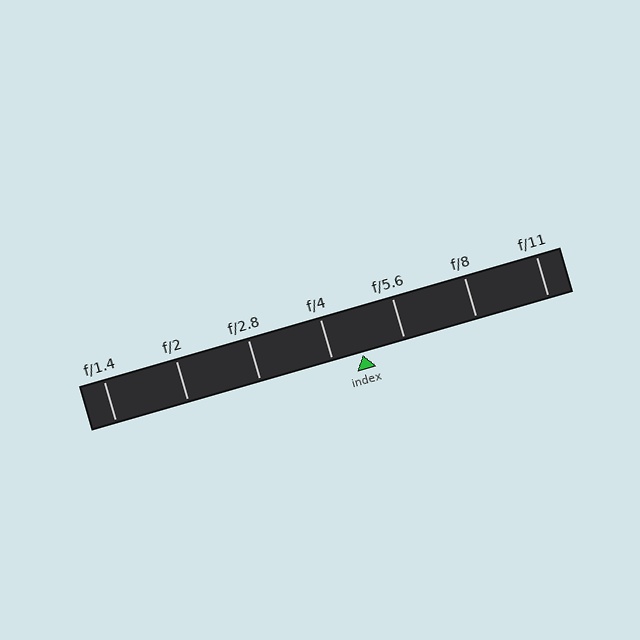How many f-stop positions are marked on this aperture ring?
There are 7 f-stop positions marked.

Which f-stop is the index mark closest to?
The index mark is closest to f/4.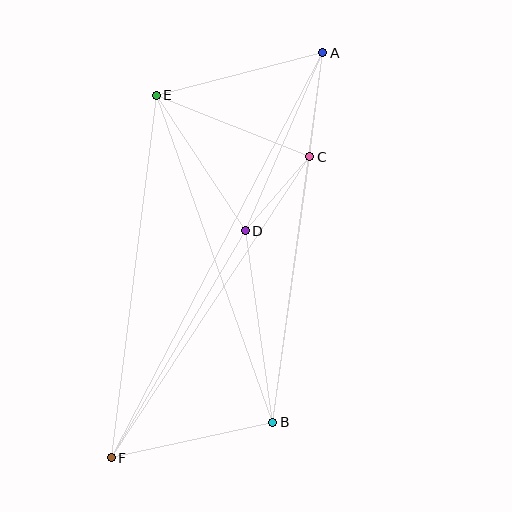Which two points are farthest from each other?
Points A and F are farthest from each other.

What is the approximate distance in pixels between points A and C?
The distance between A and C is approximately 105 pixels.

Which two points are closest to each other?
Points C and D are closest to each other.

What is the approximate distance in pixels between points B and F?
The distance between B and F is approximately 165 pixels.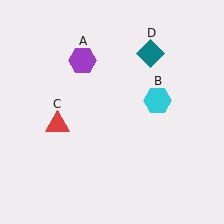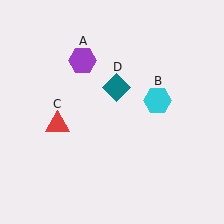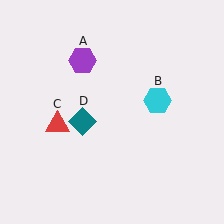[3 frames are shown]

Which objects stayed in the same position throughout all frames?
Purple hexagon (object A) and cyan hexagon (object B) and red triangle (object C) remained stationary.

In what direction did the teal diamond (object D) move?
The teal diamond (object D) moved down and to the left.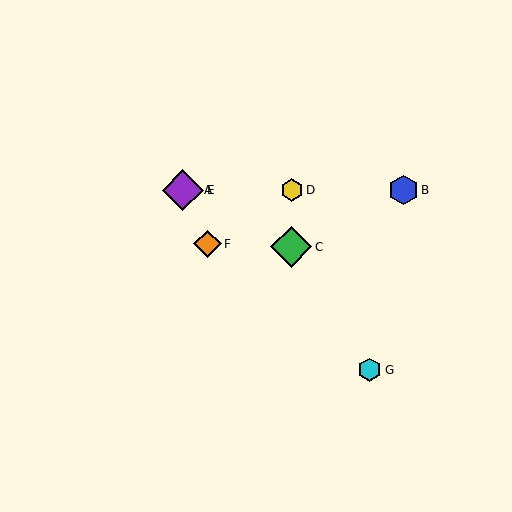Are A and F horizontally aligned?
No, A is at y≈190 and F is at y≈244.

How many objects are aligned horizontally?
4 objects (A, B, D, E) are aligned horizontally.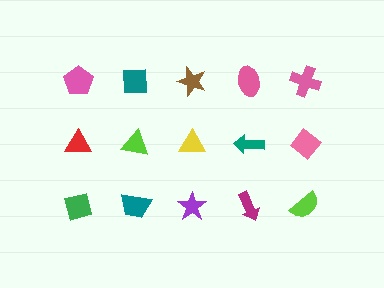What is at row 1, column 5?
A pink cross.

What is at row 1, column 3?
A brown star.